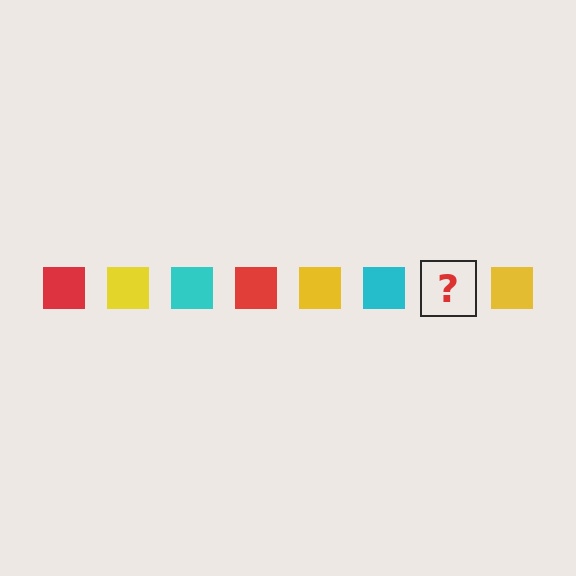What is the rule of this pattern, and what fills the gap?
The rule is that the pattern cycles through red, yellow, cyan squares. The gap should be filled with a red square.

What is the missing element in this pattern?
The missing element is a red square.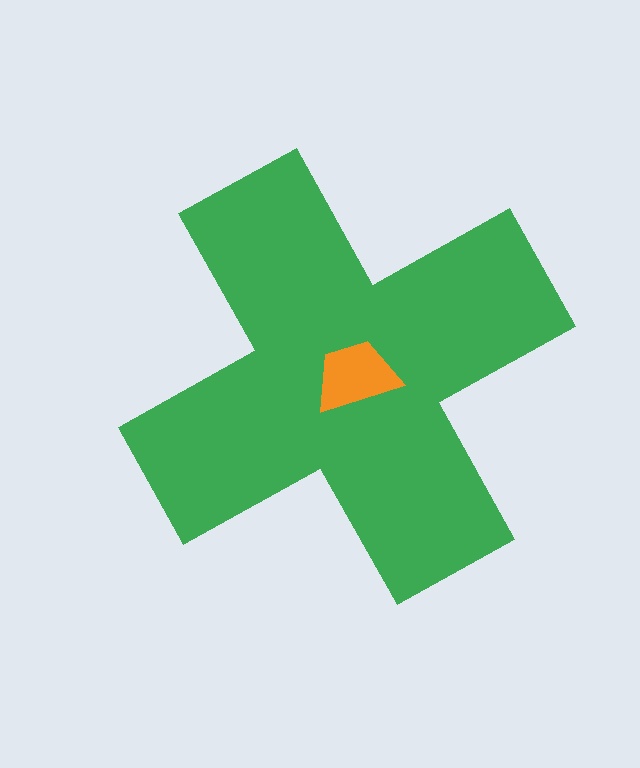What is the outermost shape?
The green cross.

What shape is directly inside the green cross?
The orange trapezoid.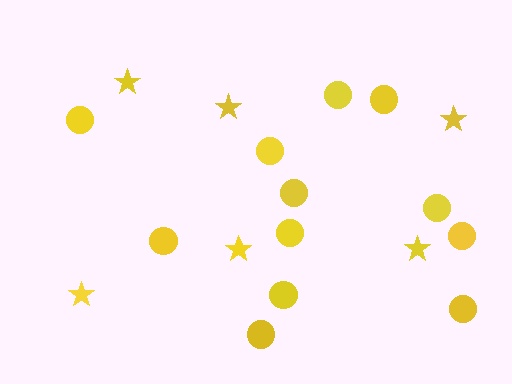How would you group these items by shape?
There are 2 groups: one group of stars (6) and one group of circles (12).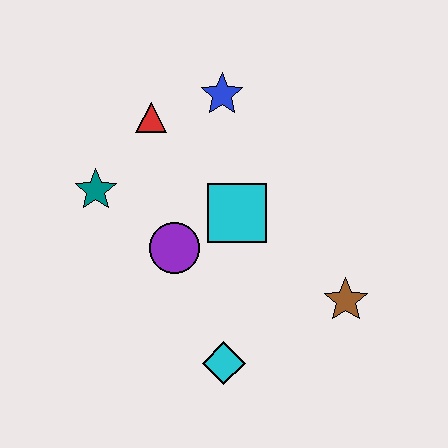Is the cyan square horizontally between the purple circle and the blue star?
No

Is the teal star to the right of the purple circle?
No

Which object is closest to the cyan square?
The purple circle is closest to the cyan square.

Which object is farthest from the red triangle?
The brown star is farthest from the red triangle.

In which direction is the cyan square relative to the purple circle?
The cyan square is to the right of the purple circle.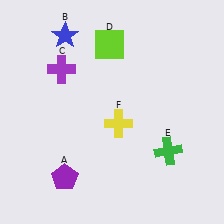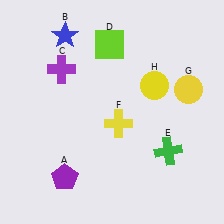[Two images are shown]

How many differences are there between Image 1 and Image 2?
There are 2 differences between the two images.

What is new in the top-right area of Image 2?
A yellow circle (G) was added in the top-right area of Image 2.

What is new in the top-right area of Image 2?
A yellow circle (H) was added in the top-right area of Image 2.